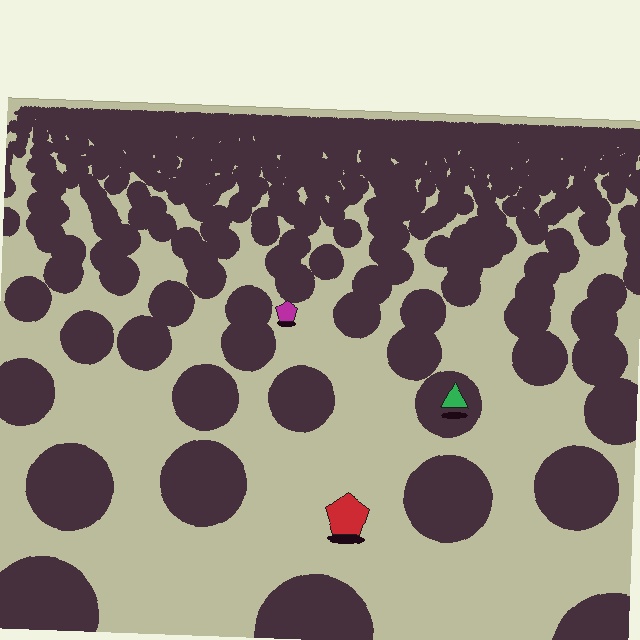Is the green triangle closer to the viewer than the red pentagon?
No. The red pentagon is closer — you can tell from the texture gradient: the ground texture is coarser near it.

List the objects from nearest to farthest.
From nearest to farthest: the red pentagon, the green triangle, the magenta pentagon.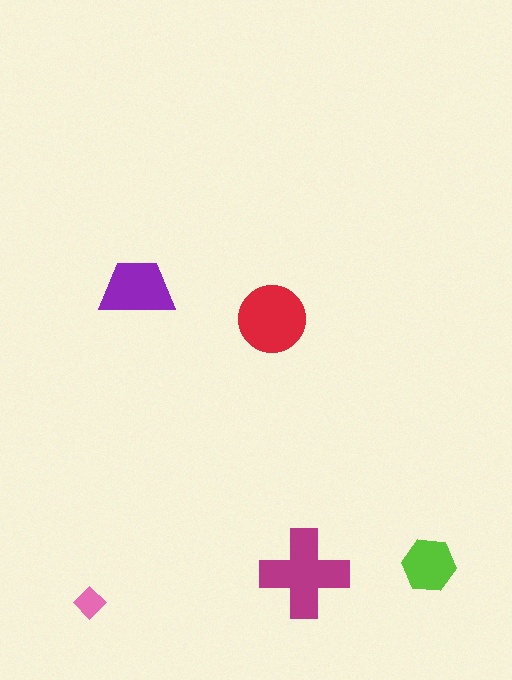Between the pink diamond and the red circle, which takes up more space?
The red circle.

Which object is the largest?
The magenta cross.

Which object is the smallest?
The pink diamond.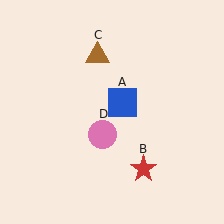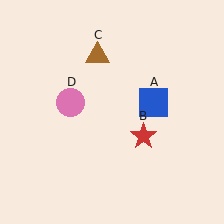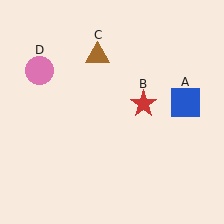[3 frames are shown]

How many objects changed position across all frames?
3 objects changed position: blue square (object A), red star (object B), pink circle (object D).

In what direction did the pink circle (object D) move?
The pink circle (object D) moved up and to the left.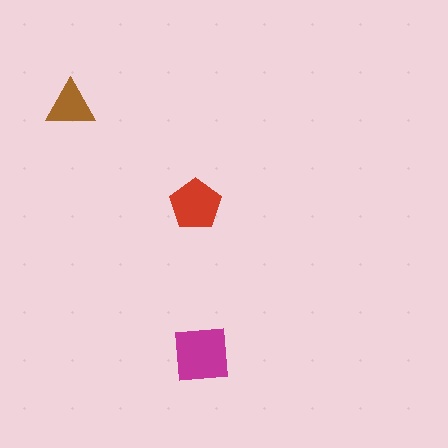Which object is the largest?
The magenta square.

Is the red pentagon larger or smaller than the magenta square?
Smaller.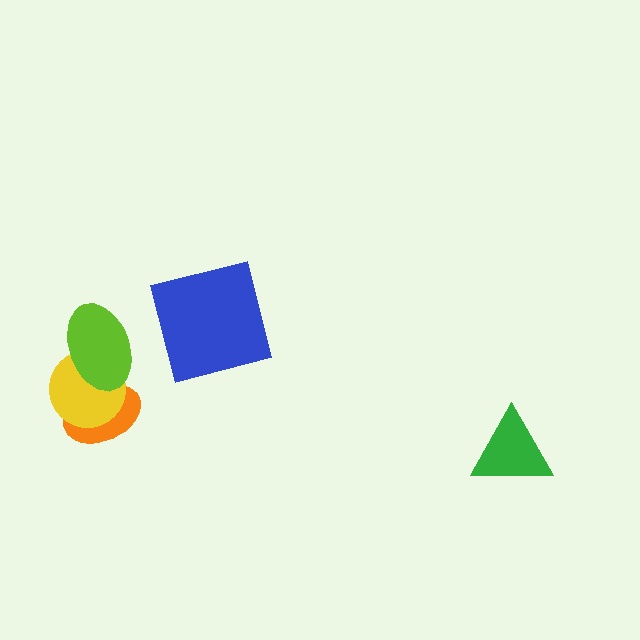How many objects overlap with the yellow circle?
2 objects overlap with the yellow circle.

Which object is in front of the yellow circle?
The lime ellipse is in front of the yellow circle.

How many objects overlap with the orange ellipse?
2 objects overlap with the orange ellipse.